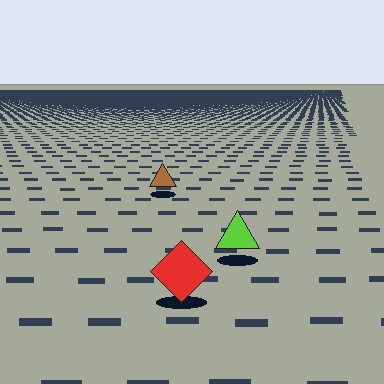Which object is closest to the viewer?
The red diamond is closest. The texture marks near it are larger and more spread out.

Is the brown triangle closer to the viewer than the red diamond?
No. The red diamond is closer — you can tell from the texture gradient: the ground texture is coarser near it.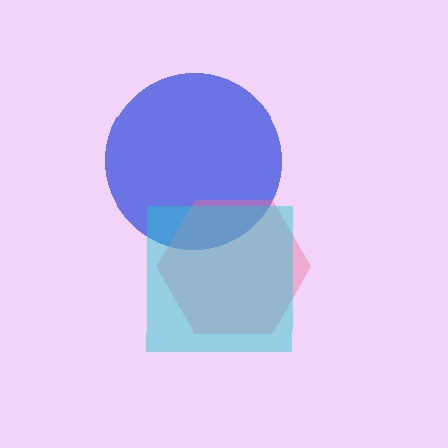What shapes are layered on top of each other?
The layered shapes are: a blue circle, a pink hexagon, a cyan square.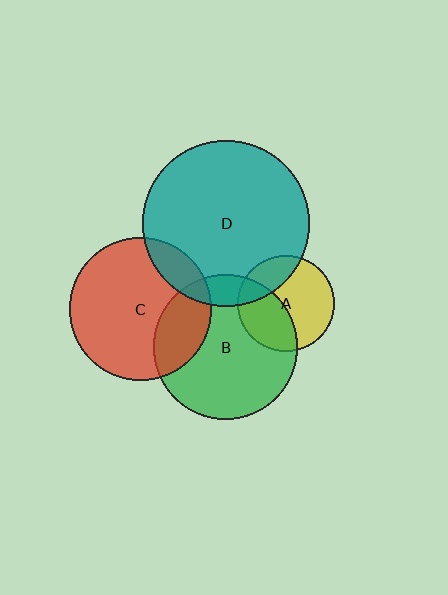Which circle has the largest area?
Circle D (teal).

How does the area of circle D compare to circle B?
Approximately 1.3 times.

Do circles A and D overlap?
Yes.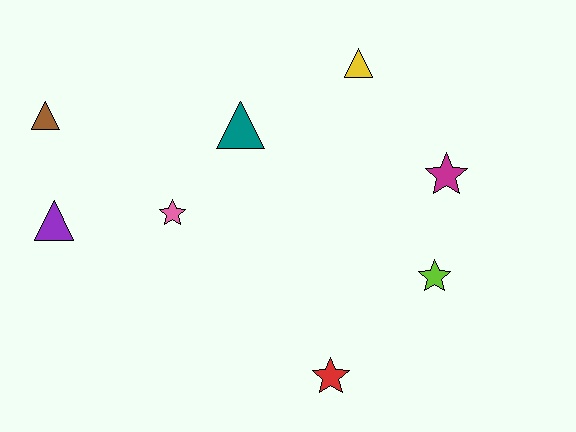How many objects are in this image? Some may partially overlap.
There are 8 objects.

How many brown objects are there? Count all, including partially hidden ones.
There is 1 brown object.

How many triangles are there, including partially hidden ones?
There are 4 triangles.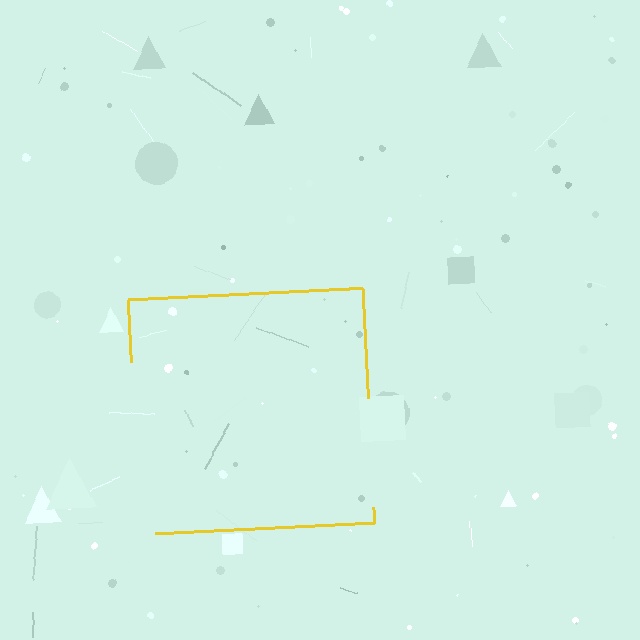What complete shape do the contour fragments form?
The contour fragments form a square.